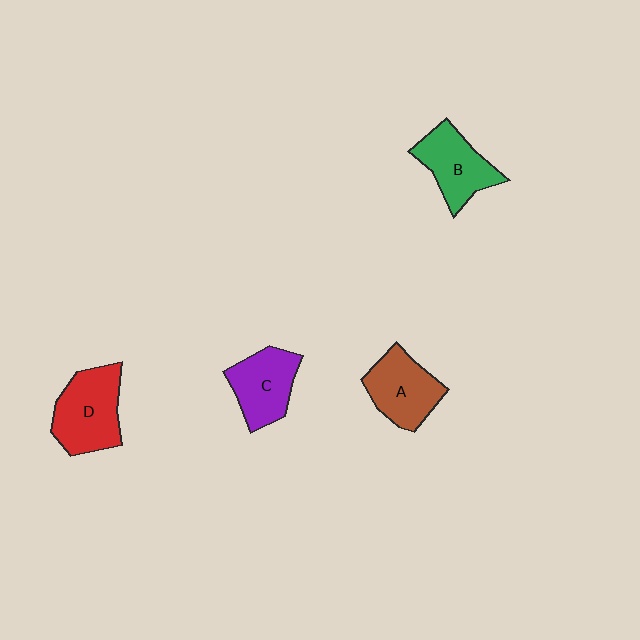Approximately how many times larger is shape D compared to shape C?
Approximately 1.2 times.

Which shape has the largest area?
Shape D (red).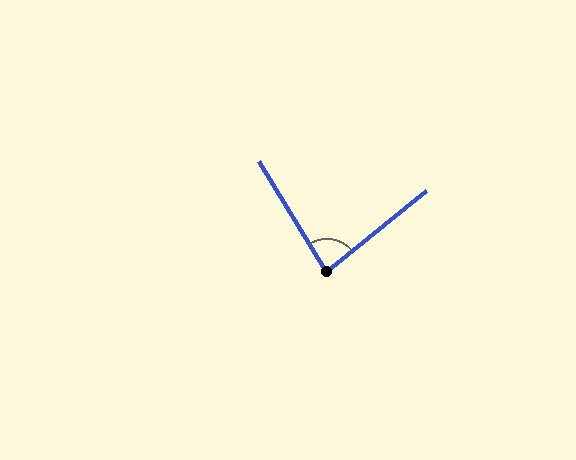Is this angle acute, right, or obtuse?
It is acute.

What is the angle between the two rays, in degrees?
Approximately 82 degrees.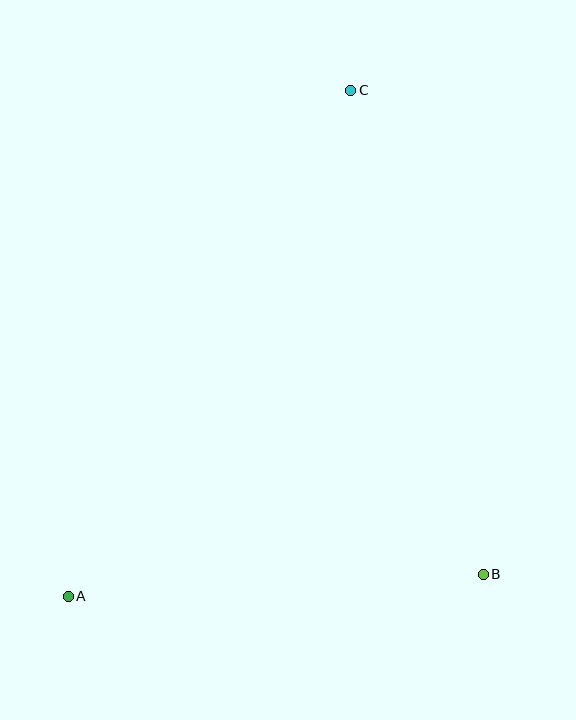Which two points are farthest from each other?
Points A and C are farthest from each other.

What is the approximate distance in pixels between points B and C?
The distance between B and C is approximately 501 pixels.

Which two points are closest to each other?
Points A and B are closest to each other.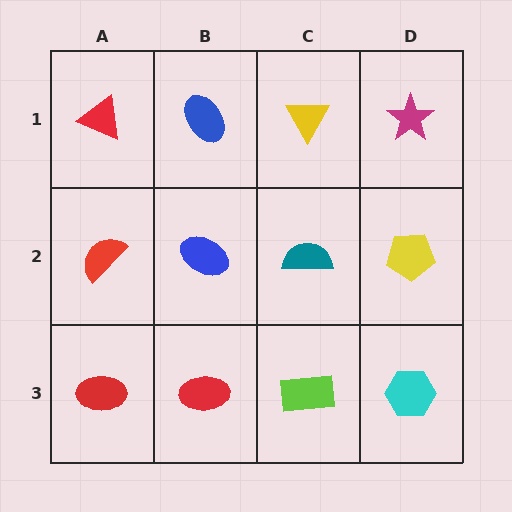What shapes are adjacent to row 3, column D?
A yellow pentagon (row 2, column D), a lime rectangle (row 3, column C).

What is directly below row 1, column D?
A yellow pentagon.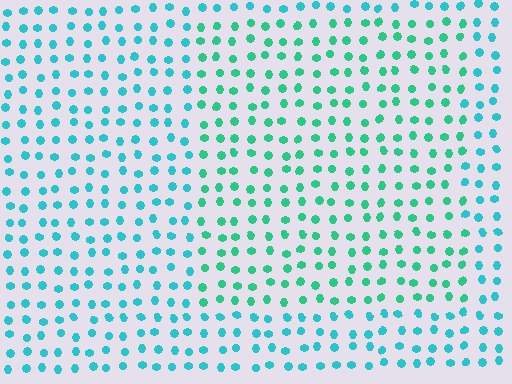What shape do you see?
I see a rectangle.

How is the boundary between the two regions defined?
The boundary is defined purely by a slight shift in hue (about 27 degrees). Spacing, size, and orientation are identical on both sides.